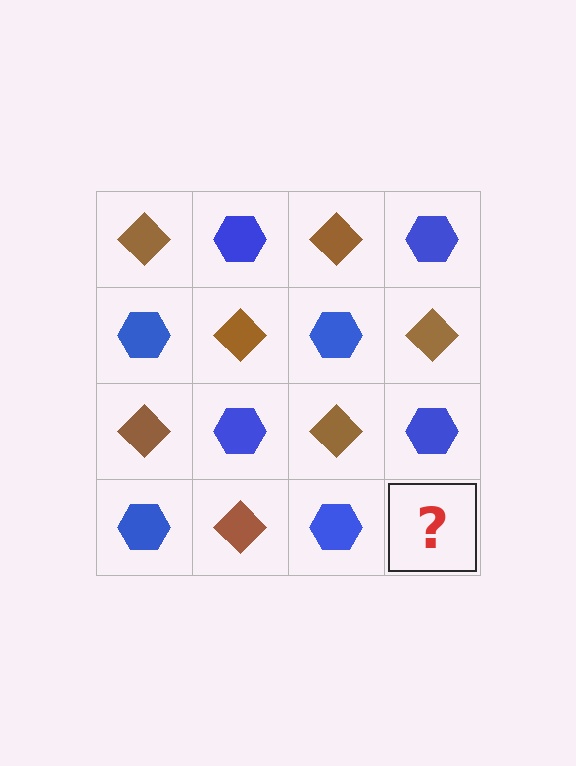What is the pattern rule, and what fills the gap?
The rule is that it alternates brown diamond and blue hexagon in a checkerboard pattern. The gap should be filled with a brown diamond.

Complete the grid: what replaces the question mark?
The question mark should be replaced with a brown diamond.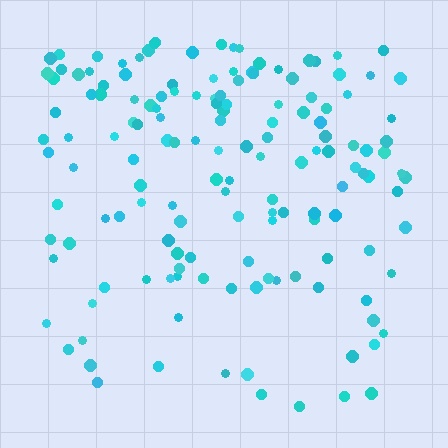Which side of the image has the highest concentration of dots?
The top.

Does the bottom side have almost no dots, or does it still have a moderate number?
Still a moderate number, just noticeably fewer than the top.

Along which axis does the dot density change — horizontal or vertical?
Vertical.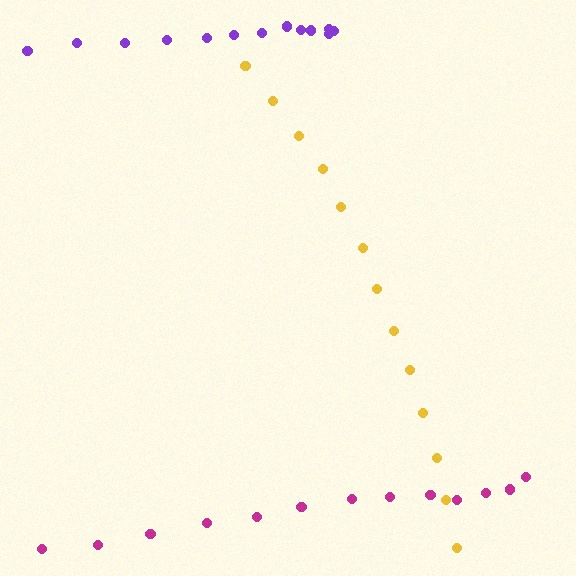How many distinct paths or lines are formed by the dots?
There are 3 distinct paths.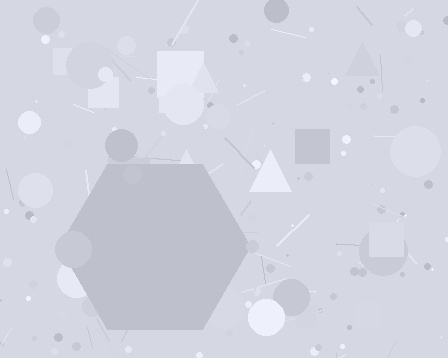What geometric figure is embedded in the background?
A hexagon is embedded in the background.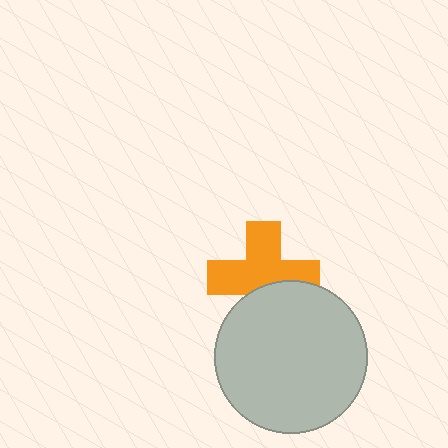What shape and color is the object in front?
The object in front is a light gray circle.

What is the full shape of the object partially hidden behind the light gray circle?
The partially hidden object is an orange cross.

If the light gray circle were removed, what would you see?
You would see the complete orange cross.